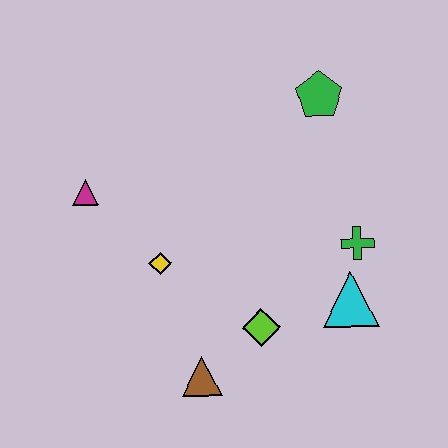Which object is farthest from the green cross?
The magenta triangle is farthest from the green cross.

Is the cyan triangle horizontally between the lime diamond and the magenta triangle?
No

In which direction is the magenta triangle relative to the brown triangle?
The magenta triangle is above the brown triangle.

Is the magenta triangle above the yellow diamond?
Yes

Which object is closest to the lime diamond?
The brown triangle is closest to the lime diamond.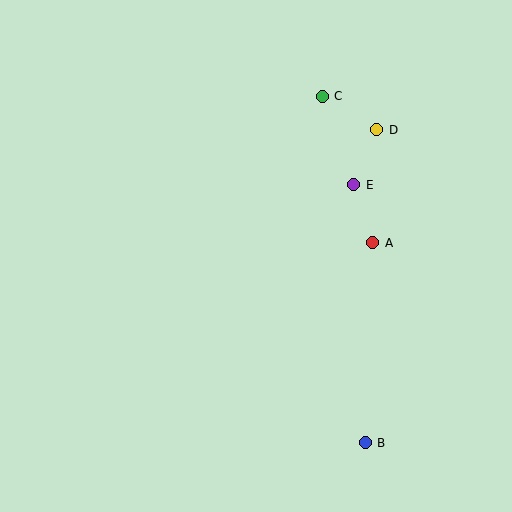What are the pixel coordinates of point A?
Point A is at (373, 243).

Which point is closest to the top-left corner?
Point C is closest to the top-left corner.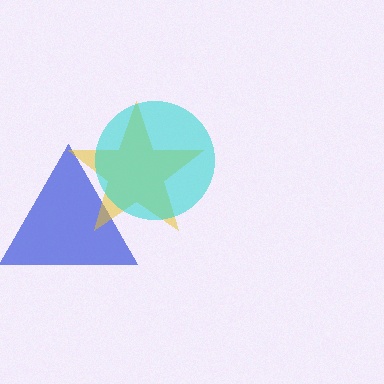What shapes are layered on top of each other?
The layered shapes are: a blue triangle, a yellow star, a cyan circle.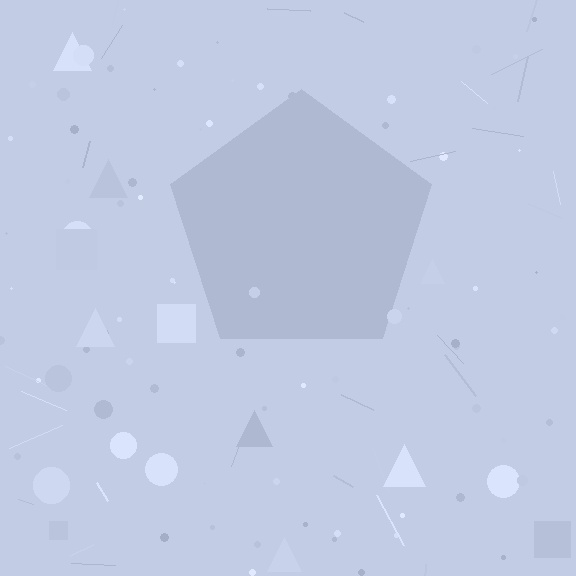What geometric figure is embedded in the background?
A pentagon is embedded in the background.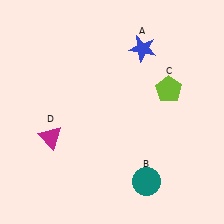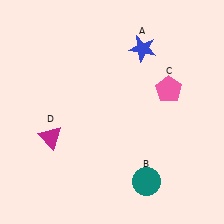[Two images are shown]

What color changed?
The pentagon (C) changed from lime in Image 1 to pink in Image 2.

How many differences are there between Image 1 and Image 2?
There is 1 difference between the two images.